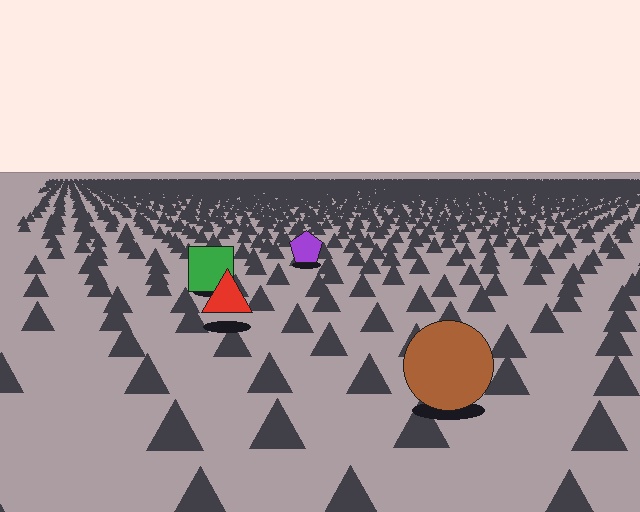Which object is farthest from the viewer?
The purple pentagon is farthest from the viewer. It appears smaller and the ground texture around it is denser.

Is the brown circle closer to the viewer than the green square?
Yes. The brown circle is closer — you can tell from the texture gradient: the ground texture is coarser near it.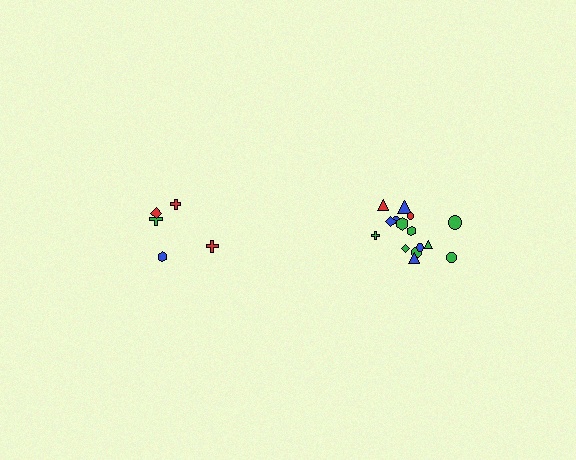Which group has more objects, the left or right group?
The right group.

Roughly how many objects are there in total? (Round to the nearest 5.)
Roughly 20 objects in total.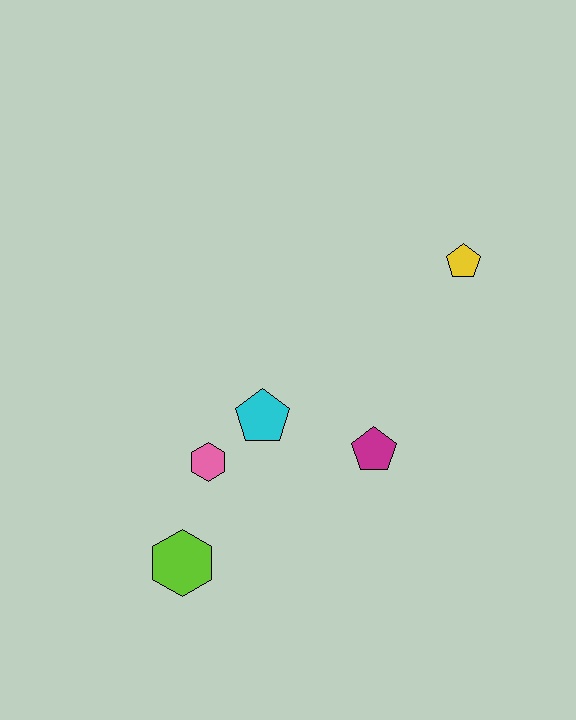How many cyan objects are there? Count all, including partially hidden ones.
There is 1 cyan object.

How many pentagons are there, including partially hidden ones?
There are 3 pentagons.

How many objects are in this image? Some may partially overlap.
There are 5 objects.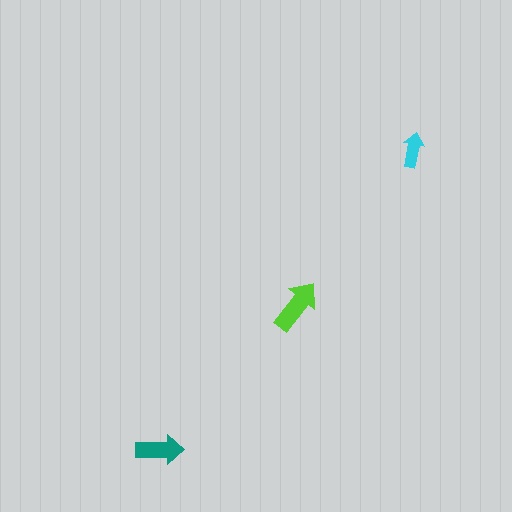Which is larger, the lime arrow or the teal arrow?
The lime one.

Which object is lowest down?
The teal arrow is bottommost.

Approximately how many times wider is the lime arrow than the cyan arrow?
About 1.5 times wider.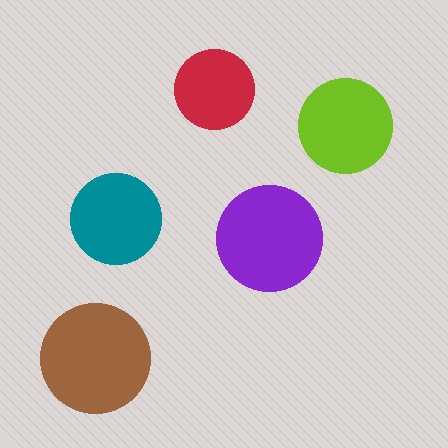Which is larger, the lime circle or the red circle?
The lime one.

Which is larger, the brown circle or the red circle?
The brown one.